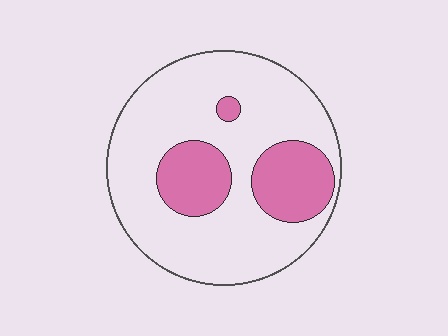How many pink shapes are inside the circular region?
3.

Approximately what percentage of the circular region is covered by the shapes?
Approximately 25%.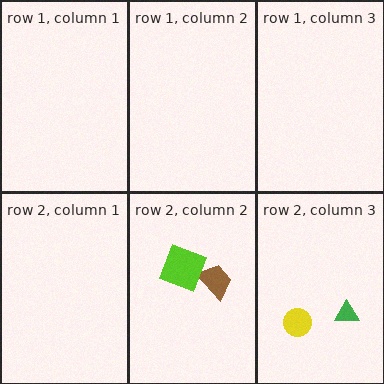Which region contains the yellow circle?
The row 2, column 3 region.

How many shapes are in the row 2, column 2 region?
2.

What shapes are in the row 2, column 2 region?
The brown trapezoid, the lime square.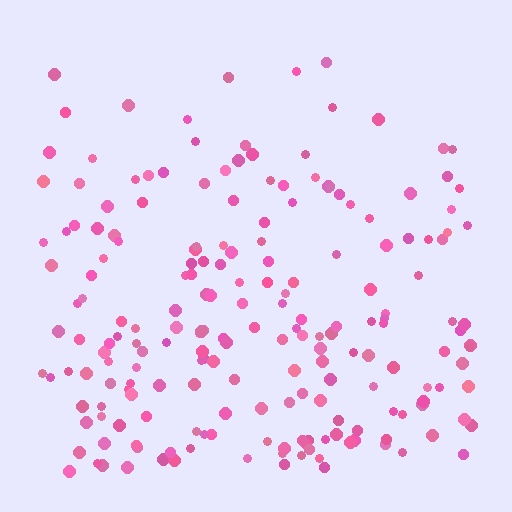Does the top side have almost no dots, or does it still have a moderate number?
Still a moderate number, just noticeably fewer than the bottom.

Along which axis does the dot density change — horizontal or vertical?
Vertical.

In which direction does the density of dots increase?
From top to bottom, with the bottom side densest.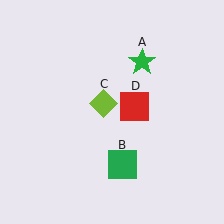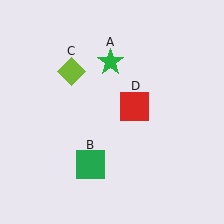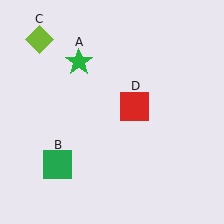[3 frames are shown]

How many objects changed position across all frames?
3 objects changed position: green star (object A), green square (object B), lime diamond (object C).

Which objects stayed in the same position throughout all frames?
Red square (object D) remained stationary.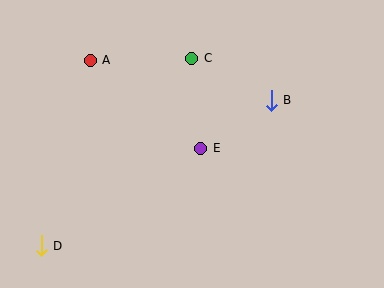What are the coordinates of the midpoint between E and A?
The midpoint between E and A is at (146, 104).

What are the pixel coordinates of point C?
Point C is at (192, 58).